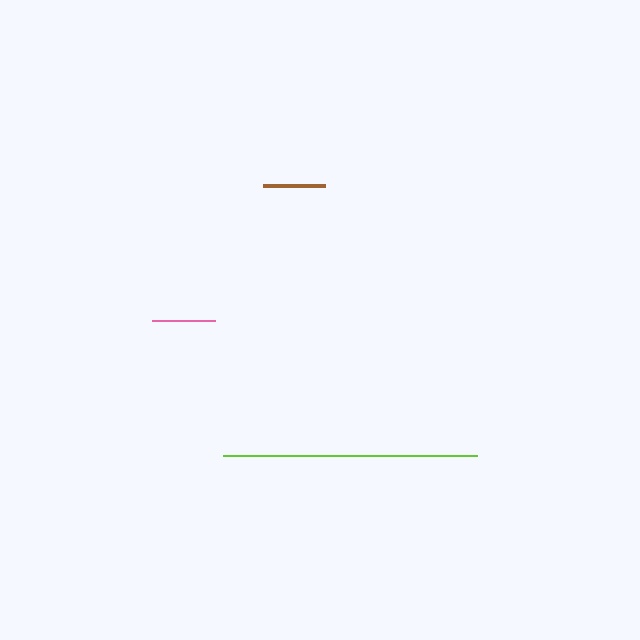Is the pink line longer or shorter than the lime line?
The lime line is longer than the pink line.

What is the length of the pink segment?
The pink segment is approximately 63 pixels long.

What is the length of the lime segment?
The lime segment is approximately 254 pixels long.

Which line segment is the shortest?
The brown line is the shortest at approximately 62 pixels.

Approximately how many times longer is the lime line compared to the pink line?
The lime line is approximately 4.0 times the length of the pink line.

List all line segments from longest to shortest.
From longest to shortest: lime, pink, brown.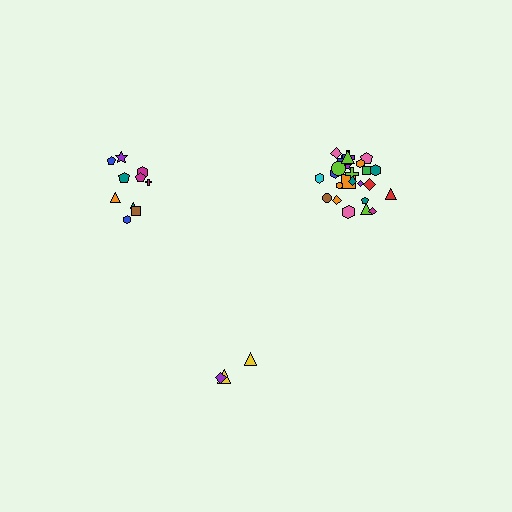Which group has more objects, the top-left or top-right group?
The top-right group.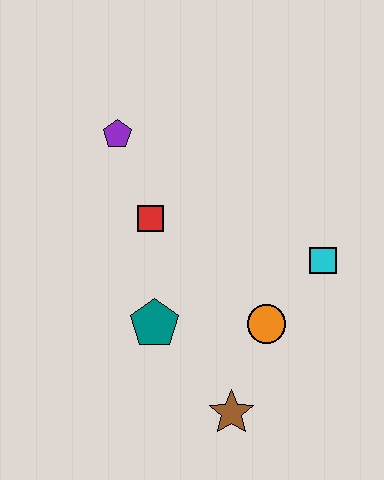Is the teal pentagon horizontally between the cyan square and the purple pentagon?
Yes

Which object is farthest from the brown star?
The purple pentagon is farthest from the brown star.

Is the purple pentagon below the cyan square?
No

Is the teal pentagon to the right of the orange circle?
No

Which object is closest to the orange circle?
The cyan square is closest to the orange circle.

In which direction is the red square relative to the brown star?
The red square is above the brown star.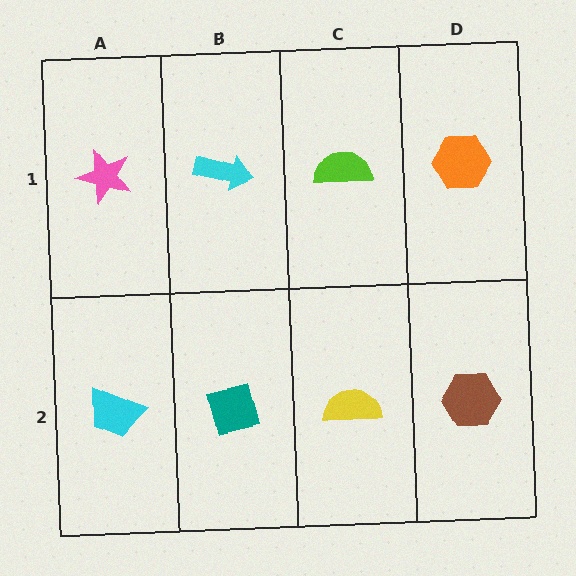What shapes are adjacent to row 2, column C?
A lime semicircle (row 1, column C), a teal square (row 2, column B), a brown hexagon (row 2, column D).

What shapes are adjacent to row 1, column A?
A cyan trapezoid (row 2, column A), a cyan arrow (row 1, column B).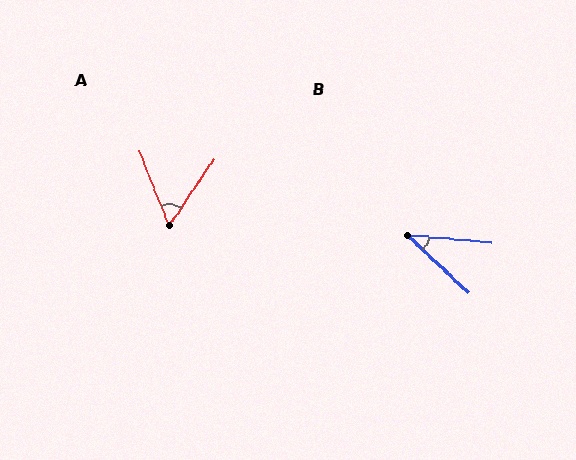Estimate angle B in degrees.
Approximately 38 degrees.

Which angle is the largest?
A, at approximately 55 degrees.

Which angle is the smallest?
B, at approximately 38 degrees.